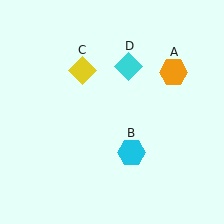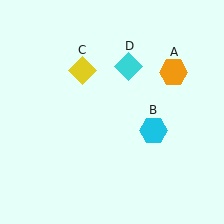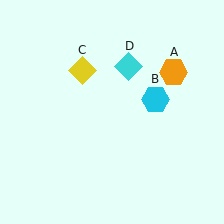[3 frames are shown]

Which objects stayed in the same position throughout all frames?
Orange hexagon (object A) and yellow diamond (object C) and cyan diamond (object D) remained stationary.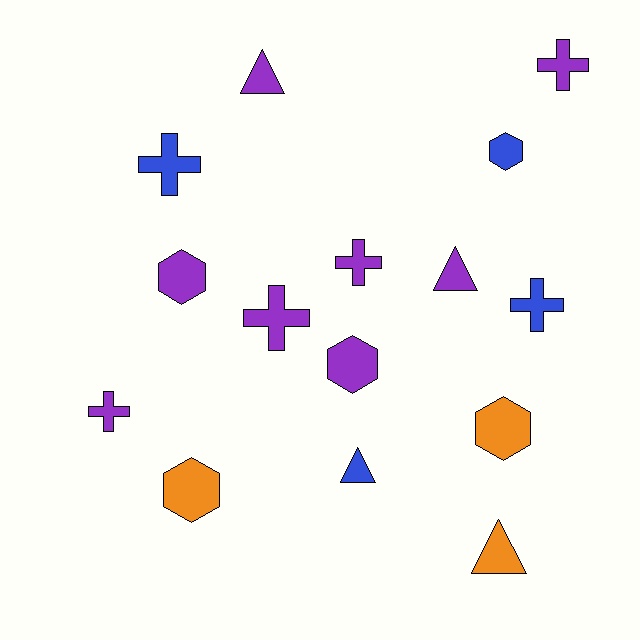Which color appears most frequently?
Purple, with 8 objects.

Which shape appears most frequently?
Cross, with 6 objects.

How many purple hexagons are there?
There are 2 purple hexagons.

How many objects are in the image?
There are 15 objects.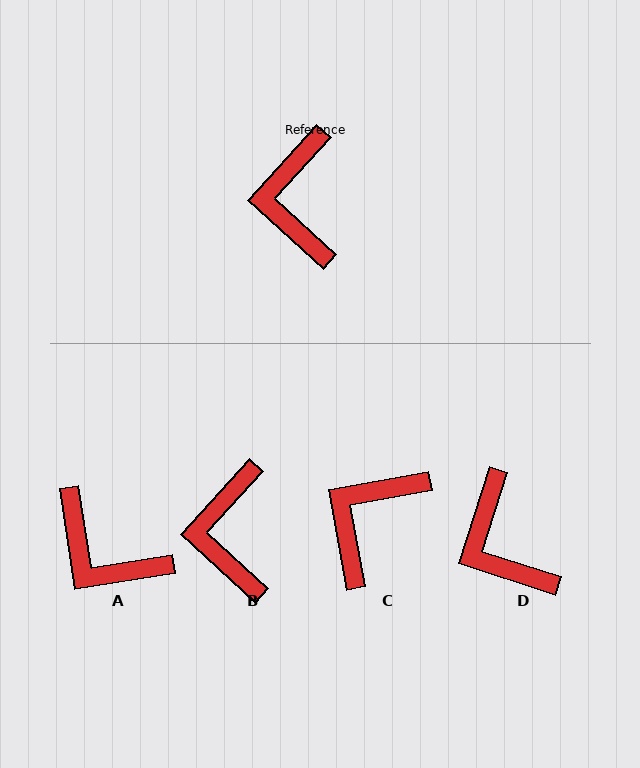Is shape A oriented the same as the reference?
No, it is off by about 51 degrees.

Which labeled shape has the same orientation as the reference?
B.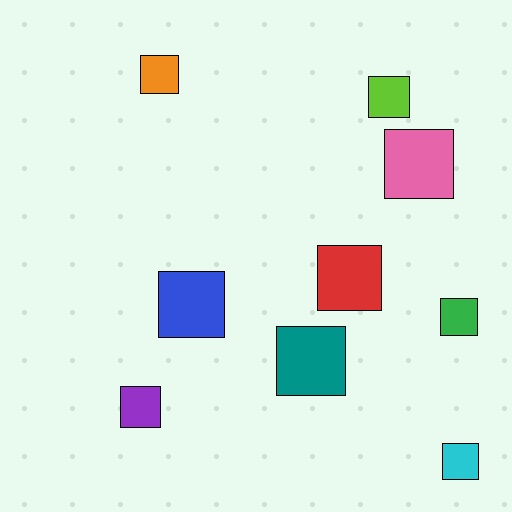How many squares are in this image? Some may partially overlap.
There are 9 squares.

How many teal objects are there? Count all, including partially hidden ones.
There is 1 teal object.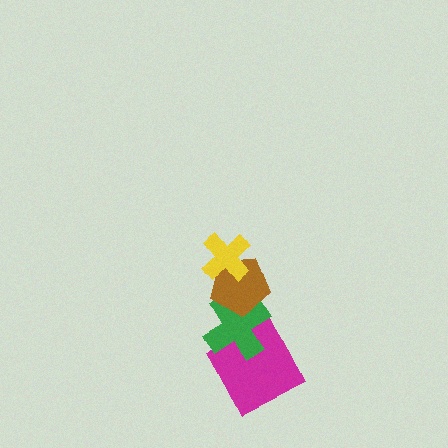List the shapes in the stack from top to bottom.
From top to bottom: the yellow cross, the brown pentagon, the green cross, the magenta square.